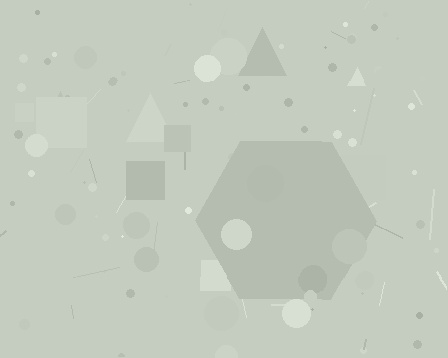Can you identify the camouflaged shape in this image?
The camouflaged shape is a hexagon.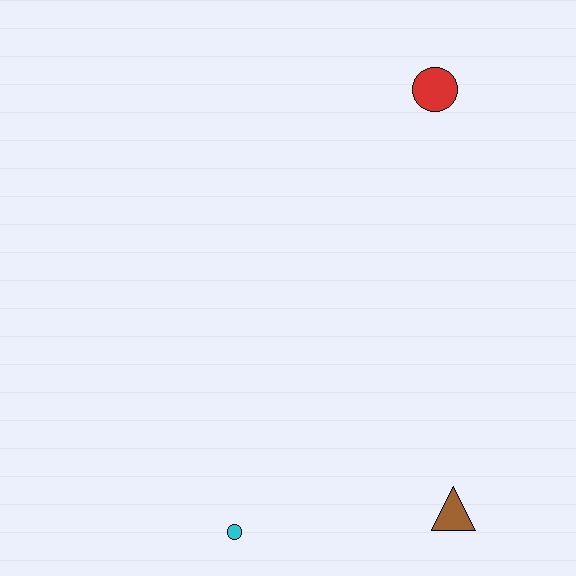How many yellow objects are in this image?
There are no yellow objects.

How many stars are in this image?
There are no stars.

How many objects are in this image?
There are 3 objects.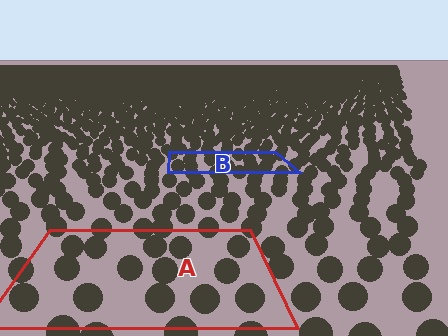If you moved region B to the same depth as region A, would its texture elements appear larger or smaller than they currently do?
They would appear larger. At a closer depth, the same texture elements are projected at a bigger on-screen size.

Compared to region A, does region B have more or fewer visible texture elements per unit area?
Region B has more texture elements per unit area — they are packed more densely because it is farther away.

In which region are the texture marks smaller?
The texture marks are smaller in region B, because it is farther away.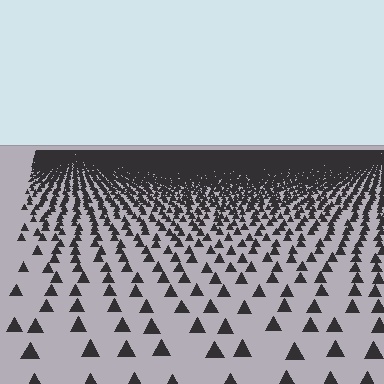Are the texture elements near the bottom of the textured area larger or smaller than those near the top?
Larger. Near the bottom, elements are closer to the viewer and appear at a bigger on-screen size.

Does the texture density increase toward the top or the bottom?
Density increases toward the top.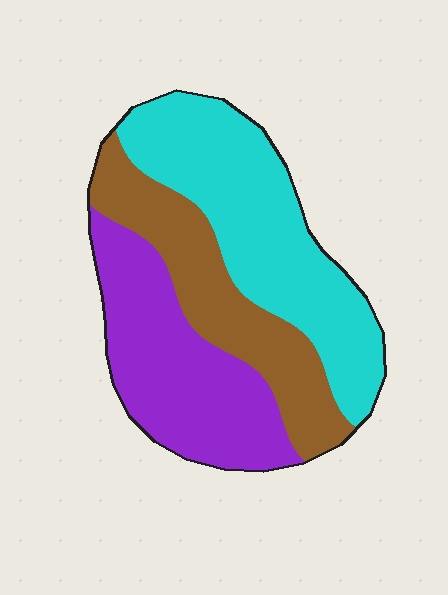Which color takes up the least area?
Brown, at roughly 25%.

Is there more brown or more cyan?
Cyan.